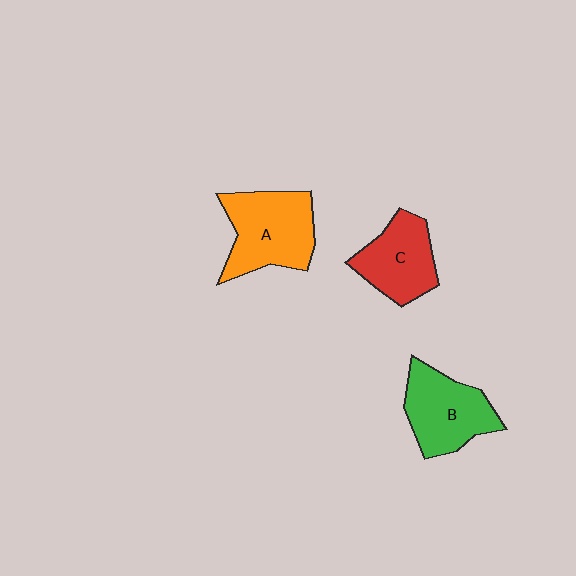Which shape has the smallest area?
Shape C (red).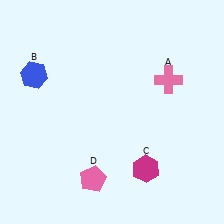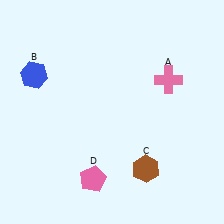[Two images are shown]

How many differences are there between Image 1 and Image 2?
There is 1 difference between the two images.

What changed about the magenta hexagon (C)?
In Image 1, C is magenta. In Image 2, it changed to brown.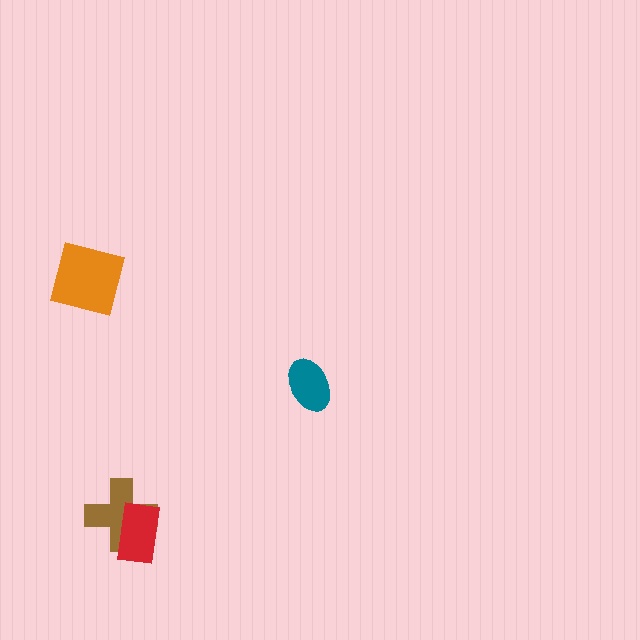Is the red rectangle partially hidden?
No, no other shape covers it.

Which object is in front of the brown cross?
The red rectangle is in front of the brown cross.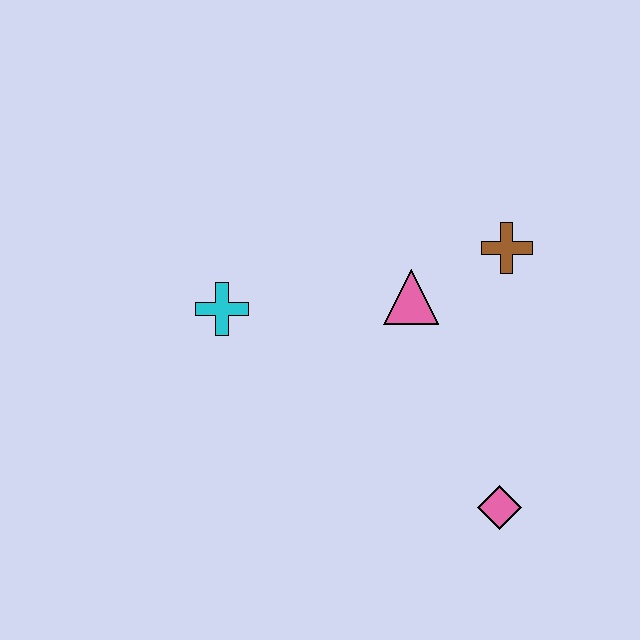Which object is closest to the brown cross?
The pink triangle is closest to the brown cross.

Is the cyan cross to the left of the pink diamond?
Yes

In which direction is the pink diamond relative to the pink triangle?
The pink diamond is below the pink triangle.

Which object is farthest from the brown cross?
The cyan cross is farthest from the brown cross.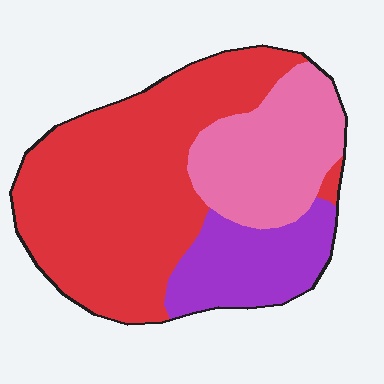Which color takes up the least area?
Purple, at roughly 20%.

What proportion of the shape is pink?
Pink covers around 25% of the shape.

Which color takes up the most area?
Red, at roughly 55%.